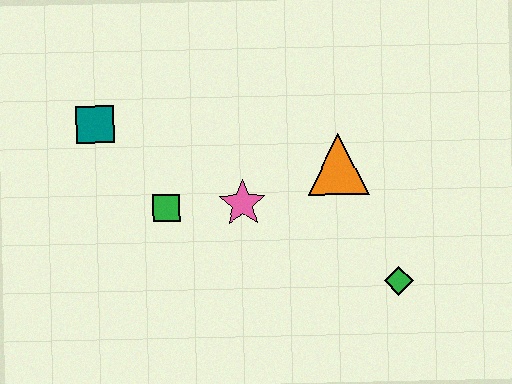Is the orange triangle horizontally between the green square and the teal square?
No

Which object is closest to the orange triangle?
The pink star is closest to the orange triangle.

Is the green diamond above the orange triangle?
No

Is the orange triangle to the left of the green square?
No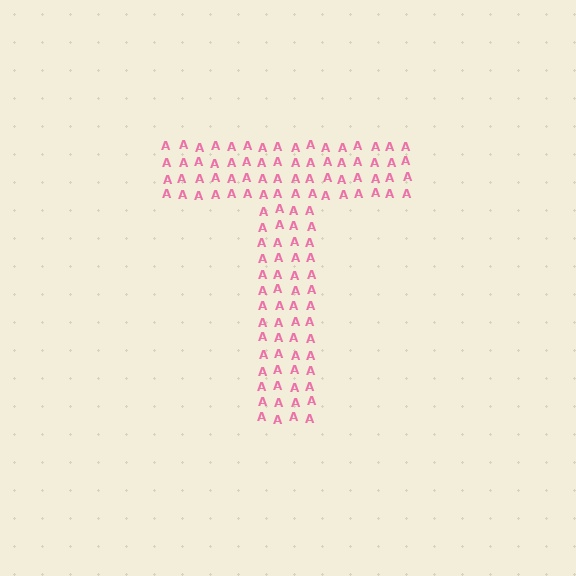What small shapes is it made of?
It is made of small letter A's.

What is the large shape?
The large shape is the letter T.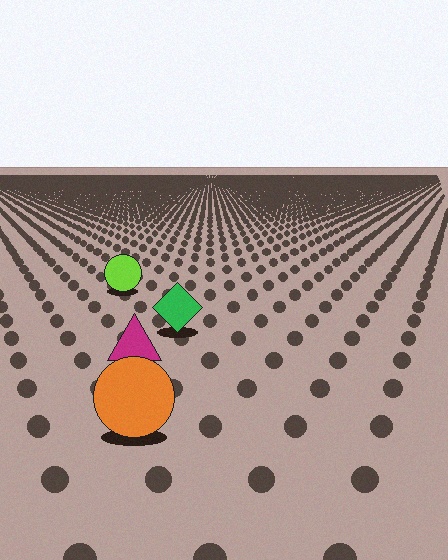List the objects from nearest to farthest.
From nearest to farthest: the orange circle, the magenta triangle, the green diamond, the lime circle.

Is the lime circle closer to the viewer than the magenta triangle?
No. The magenta triangle is closer — you can tell from the texture gradient: the ground texture is coarser near it.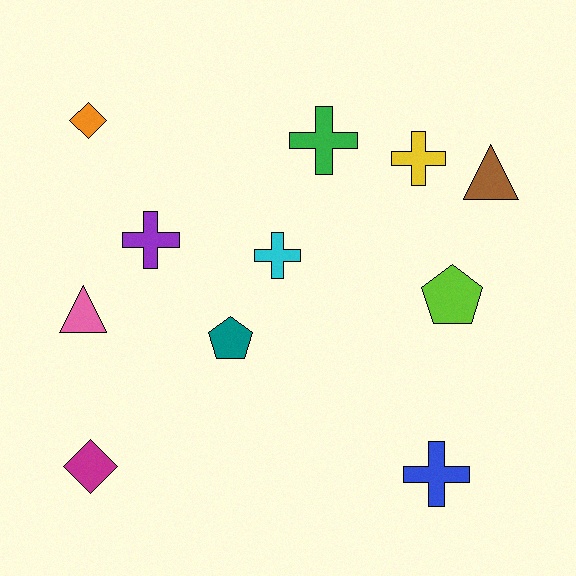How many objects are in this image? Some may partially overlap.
There are 11 objects.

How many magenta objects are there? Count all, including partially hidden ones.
There is 1 magenta object.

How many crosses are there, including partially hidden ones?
There are 5 crosses.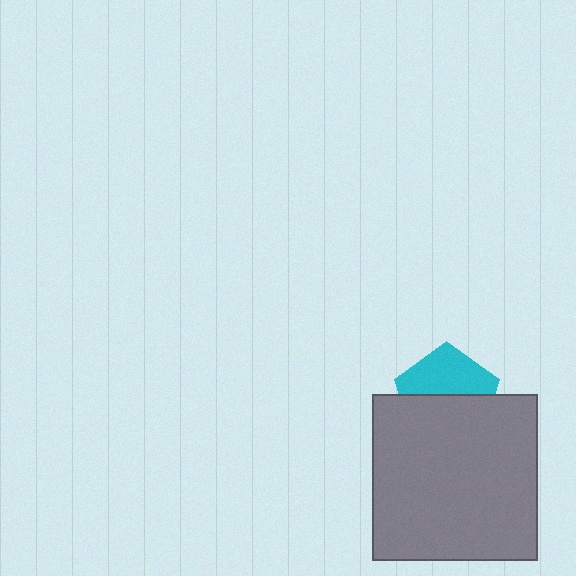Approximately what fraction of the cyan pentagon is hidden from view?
Roughly 54% of the cyan pentagon is hidden behind the gray square.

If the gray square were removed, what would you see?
You would see the complete cyan pentagon.